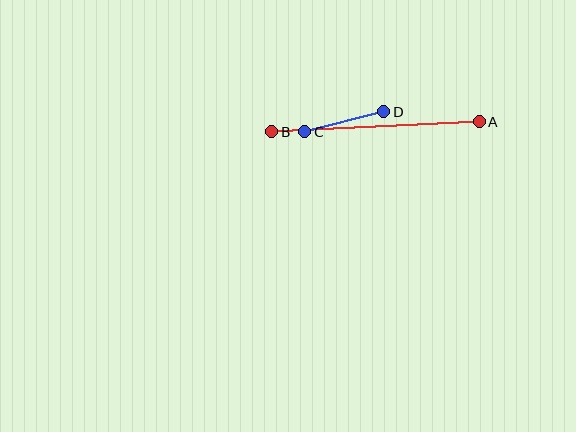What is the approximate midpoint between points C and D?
The midpoint is at approximately (344, 122) pixels.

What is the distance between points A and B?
The distance is approximately 208 pixels.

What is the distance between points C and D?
The distance is approximately 82 pixels.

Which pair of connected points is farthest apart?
Points A and B are farthest apart.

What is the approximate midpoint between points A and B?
The midpoint is at approximately (375, 127) pixels.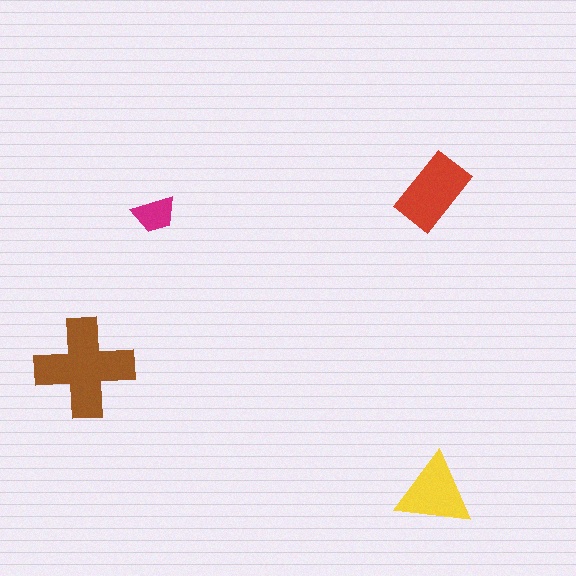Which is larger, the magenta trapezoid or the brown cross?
The brown cross.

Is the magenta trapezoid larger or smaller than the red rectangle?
Smaller.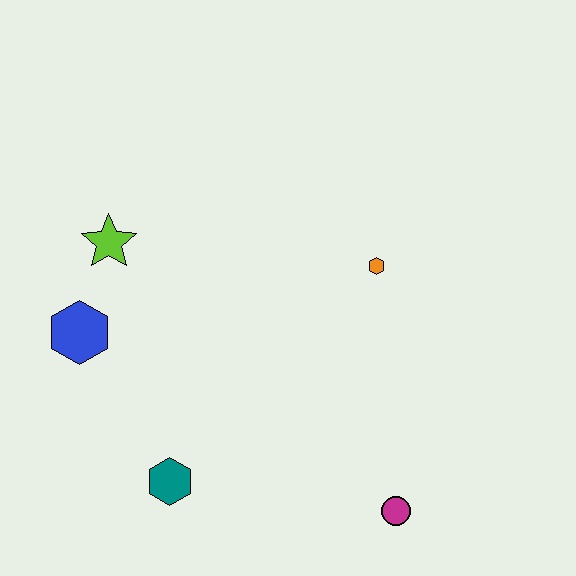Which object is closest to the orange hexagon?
The magenta circle is closest to the orange hexagon.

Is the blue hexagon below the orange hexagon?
Yes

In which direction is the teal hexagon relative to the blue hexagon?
The teal hexagon is below the blue hexagon.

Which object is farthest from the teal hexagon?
The orange hexagon is farthest from the teal hexagon.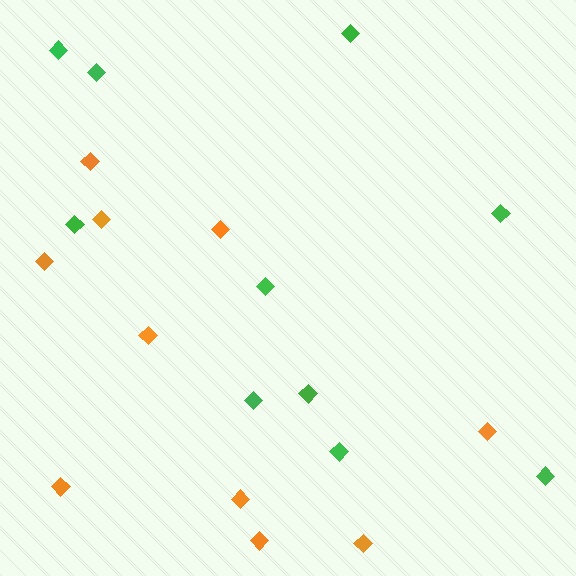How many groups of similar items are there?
There are 2 groups: one group of green diamonds (10) and one group of orange diamonds (10).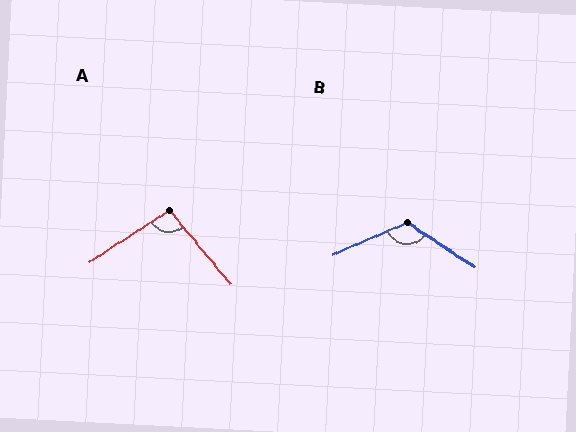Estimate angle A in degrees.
Approximately 96 degrees.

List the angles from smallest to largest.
A (96°), B (123°).